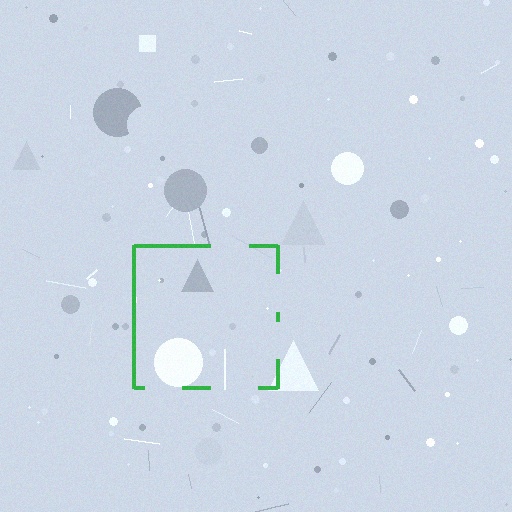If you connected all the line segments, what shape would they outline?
They would outline a square.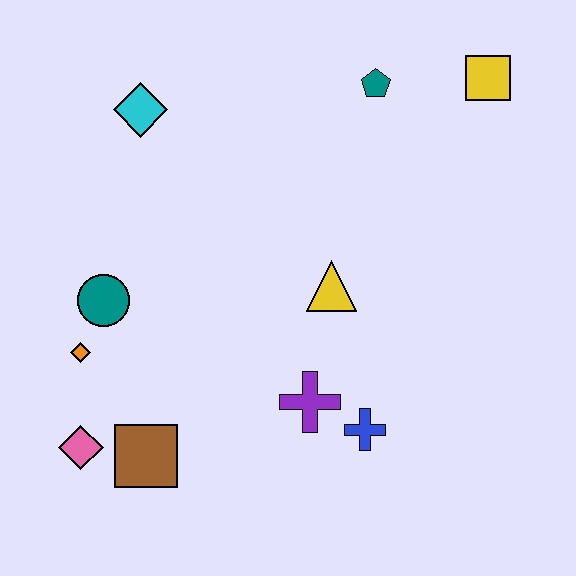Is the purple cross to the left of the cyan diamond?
No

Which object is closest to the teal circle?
The orange diamond is closest to the teal circle.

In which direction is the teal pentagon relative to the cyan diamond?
The teal pentagon is to the right of the cyan diamond.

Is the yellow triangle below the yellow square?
Yes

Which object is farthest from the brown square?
The yellow square is farthest from the brown square.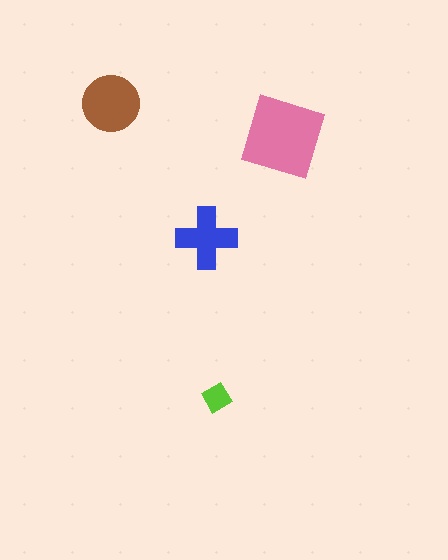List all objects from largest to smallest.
The pink square, the brown circle, the blue cross, the lime diamond.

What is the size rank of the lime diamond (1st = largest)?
4th.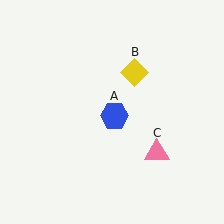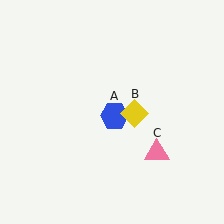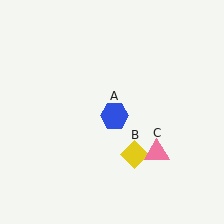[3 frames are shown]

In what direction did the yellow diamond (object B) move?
The yellow diamond (object B) moved down.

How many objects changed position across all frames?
1 object changed position: yellow diamond (object B).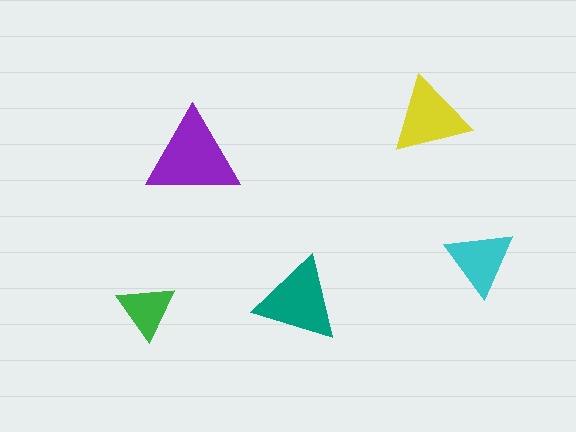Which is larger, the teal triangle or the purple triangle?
The purple one.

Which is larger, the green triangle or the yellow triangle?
The yellow one.